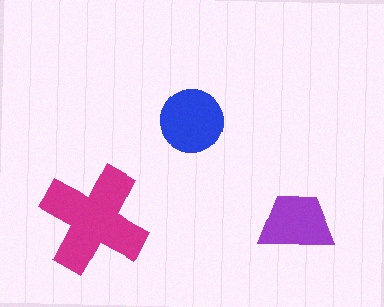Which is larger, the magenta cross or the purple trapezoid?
The magenta cross.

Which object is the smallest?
The purple trapezoid.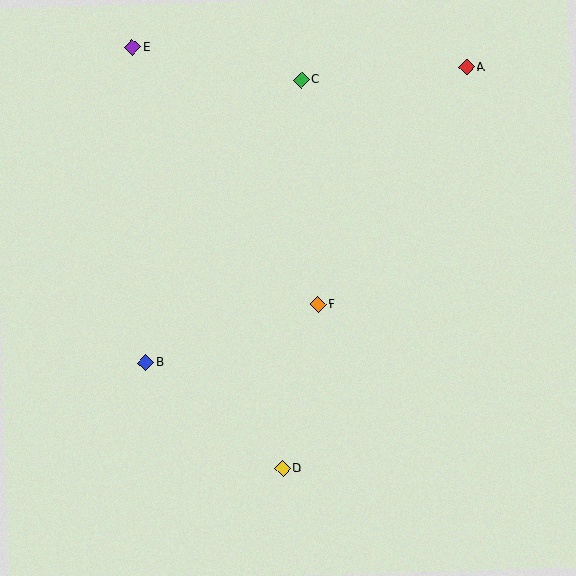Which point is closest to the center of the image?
Point F at (318, 304) is closest to the center.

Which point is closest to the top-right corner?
Point A is closest to the top-right corner.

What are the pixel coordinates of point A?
Point A is at (467, 67).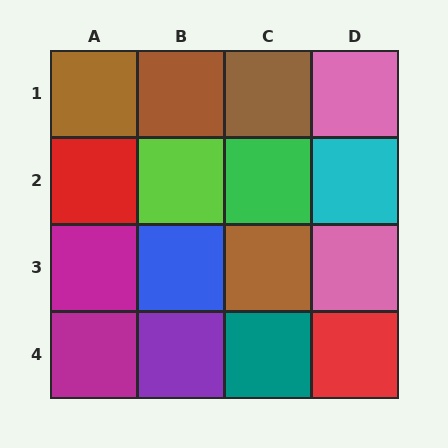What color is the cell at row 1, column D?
Pink.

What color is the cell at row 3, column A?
Magenta.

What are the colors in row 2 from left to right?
Red, lime, green, cyan.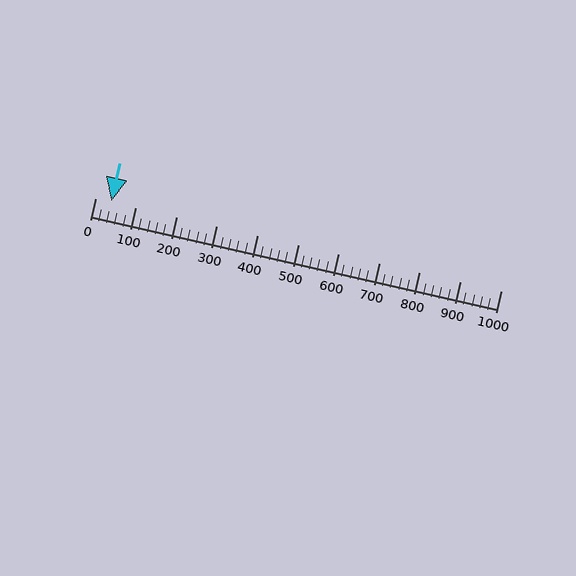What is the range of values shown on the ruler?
The ruler shows values from 0 to 1000.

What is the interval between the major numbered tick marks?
The major tick marks are spaced 100 units apart.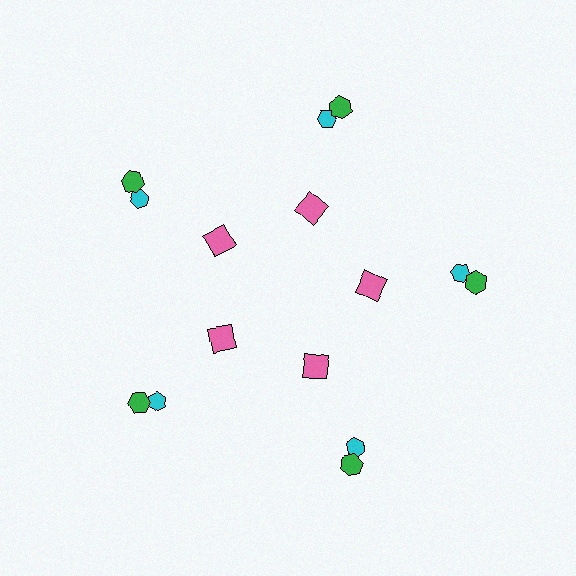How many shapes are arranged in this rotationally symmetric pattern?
There are 15 shapes, arranged in 5 groups of 3.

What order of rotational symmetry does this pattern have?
This pattern has 5-fold rotational symmetry.